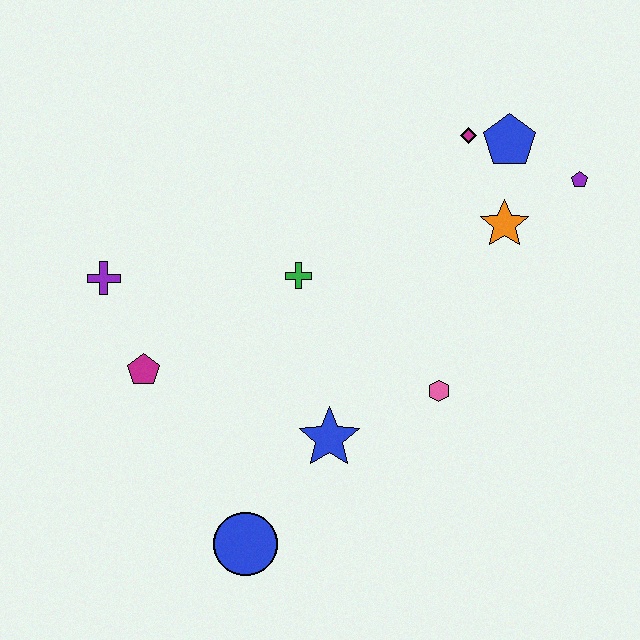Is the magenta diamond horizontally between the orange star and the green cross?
Yes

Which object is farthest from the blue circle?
The purple pentagon is farthest from the blue circle.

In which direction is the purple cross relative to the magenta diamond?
The purple cross is to the left of the magenta diamond.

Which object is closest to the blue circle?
The blue star is closest to the blue circle.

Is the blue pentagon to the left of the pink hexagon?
No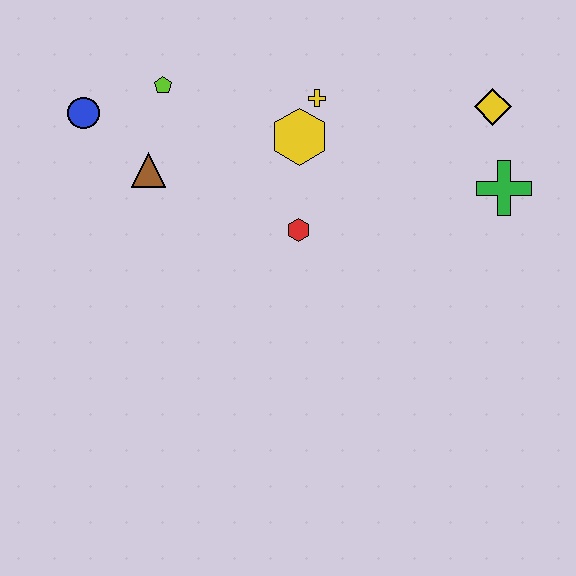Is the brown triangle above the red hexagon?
Yes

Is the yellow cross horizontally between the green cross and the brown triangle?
Yes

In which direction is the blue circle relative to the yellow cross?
The blue circle is to the left of the yellow cross.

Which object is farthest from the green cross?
The blue circle is farthest from the green cross.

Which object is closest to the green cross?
The yellow diamond is closest to the green cross.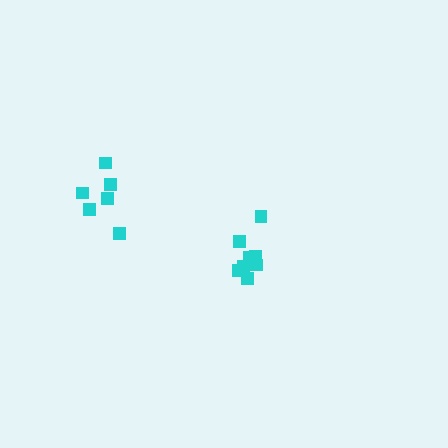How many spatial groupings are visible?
There are 2 spatial groupings.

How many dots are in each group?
Group 1: 8 dots, Group 2: 6 dots (14 total).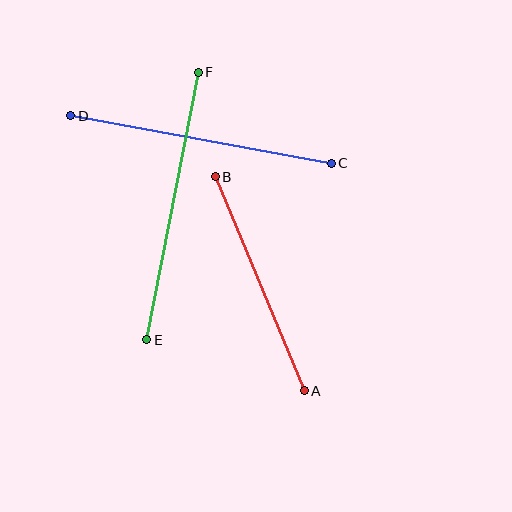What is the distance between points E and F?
The distance is approximately 272 pixels.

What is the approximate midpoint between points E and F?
The midpoint is at approximately (172, 206) pixels.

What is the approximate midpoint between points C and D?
The midpoint is at approximately (201, 139) pixels.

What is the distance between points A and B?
The distance is approximately 231 pixels.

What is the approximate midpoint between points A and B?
The midpoint is at approximately (260, 284) pixels.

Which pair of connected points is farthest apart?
Points E and F are farthest apart.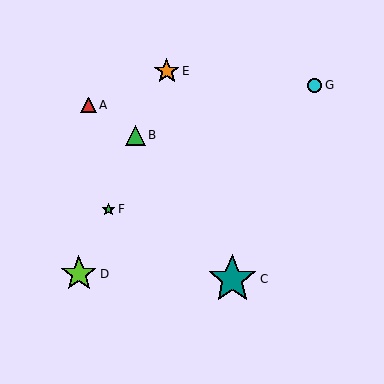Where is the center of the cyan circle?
The center of the cyan circle is at (315, 85).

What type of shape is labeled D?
Shape D is a lime star.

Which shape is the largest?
The teal star (labeled C) is the largest.